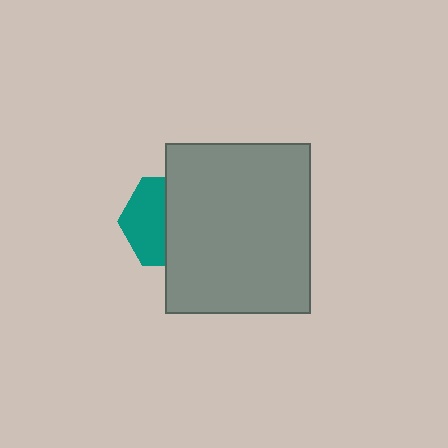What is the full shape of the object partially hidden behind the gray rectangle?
The partially hidden object is a teal hexagon.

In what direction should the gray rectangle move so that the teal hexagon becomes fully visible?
The gray rectangle should move right. That is the shortest direction to clear the overlap and leave the teal hexagon fully visible.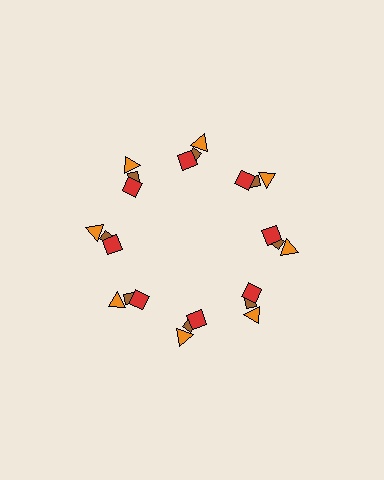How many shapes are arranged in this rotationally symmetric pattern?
There are 24 shapes, arranged in 8 groups of 3.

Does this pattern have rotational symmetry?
Yes, this pattern has 8-fold rotational symmetry. It looks the same after rotating 45 degrees around the center.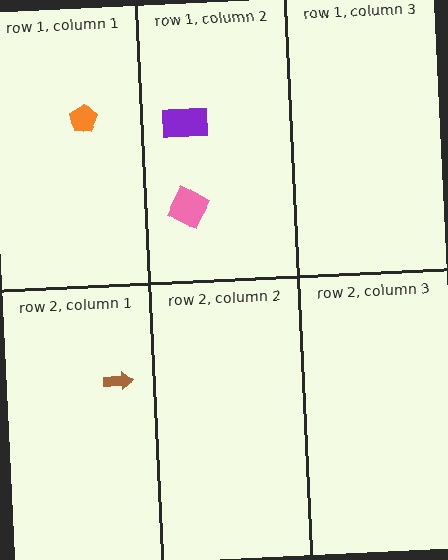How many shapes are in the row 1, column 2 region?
2.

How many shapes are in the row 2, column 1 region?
1.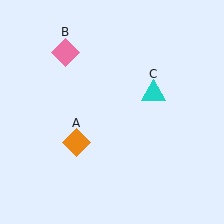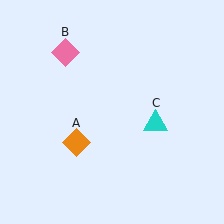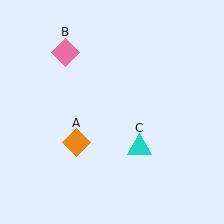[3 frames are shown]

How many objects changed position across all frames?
1 object changed position: cyan triangle (object C).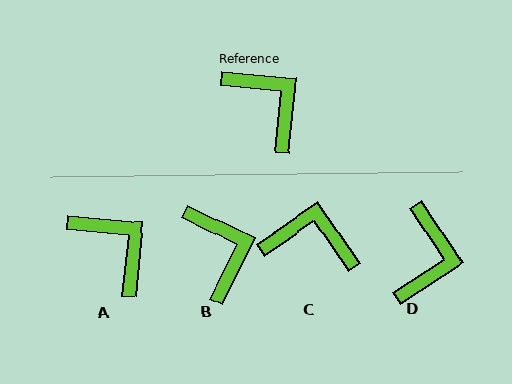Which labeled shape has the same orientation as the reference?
A.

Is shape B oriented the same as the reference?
No, it is off by about 21 degrees.